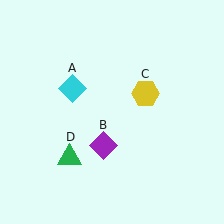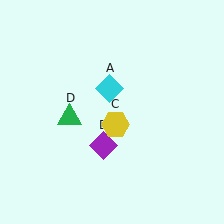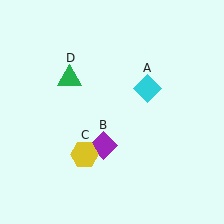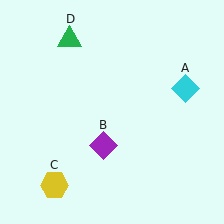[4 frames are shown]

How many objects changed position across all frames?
3 objects changed position: cyan diamond (object A), yellow hexagon (object C), green triangle (object D).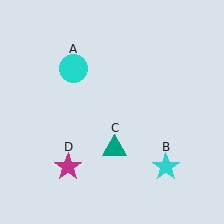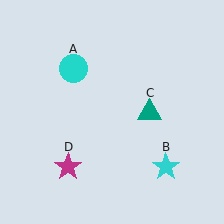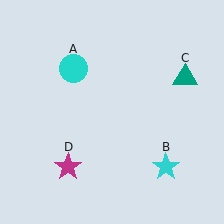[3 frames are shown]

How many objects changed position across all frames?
1 object changed position: teal triangle (object C).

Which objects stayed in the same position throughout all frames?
Cyan circle (object A) and cyan star (object B) and magenta star (object D) remained stationary.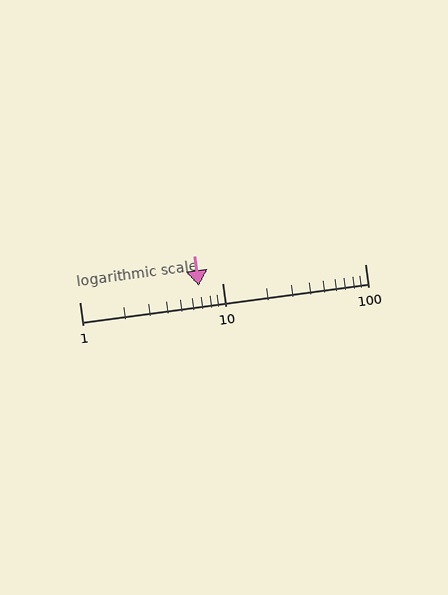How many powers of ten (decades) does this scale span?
The scale spans 2 decades, from 1 to 100.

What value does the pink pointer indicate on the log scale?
The pointer indicates approximately 6.9.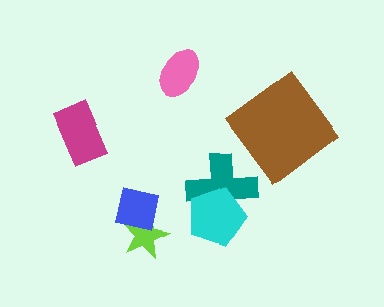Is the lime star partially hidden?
Yes, it is partially covered by another shape.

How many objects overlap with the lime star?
1 object overlaps with the lime star.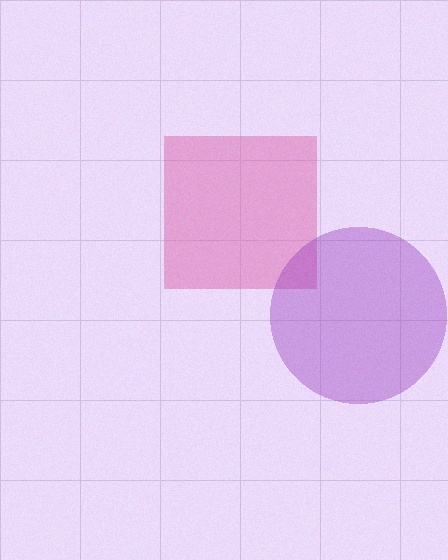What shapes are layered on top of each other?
The layered shapes are: a pink square, a purple circle.